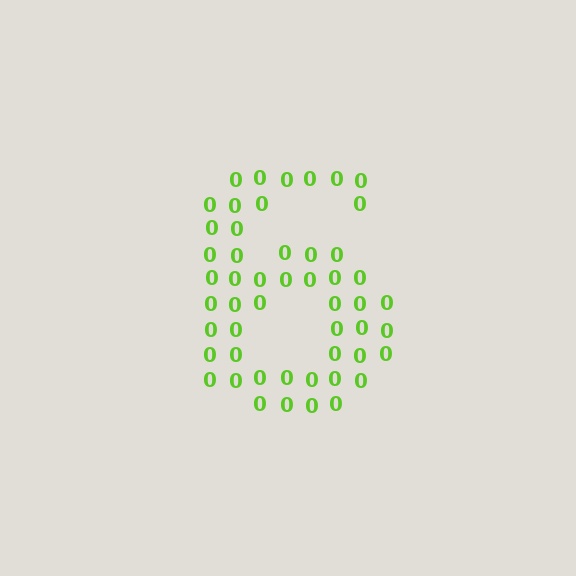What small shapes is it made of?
It is made of small digit 0's.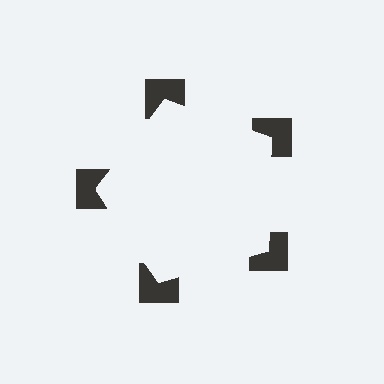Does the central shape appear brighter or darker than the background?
It typically appears slightly brighter than the background, even though no actual brightness change is drawn.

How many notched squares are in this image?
There are 5 — one at each vertex of the illusory pentagon.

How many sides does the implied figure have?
5 sides.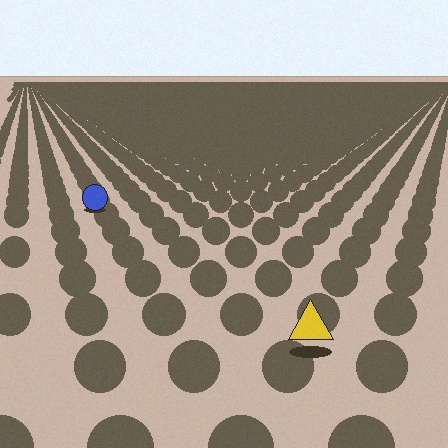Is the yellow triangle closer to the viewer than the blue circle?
Yes. The yellow triangle is closer — you can tell from the texture gradient: the ground texture is coarser near it.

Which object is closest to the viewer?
The yellow triangle is closest. The texture marks near it are larger and more spread out.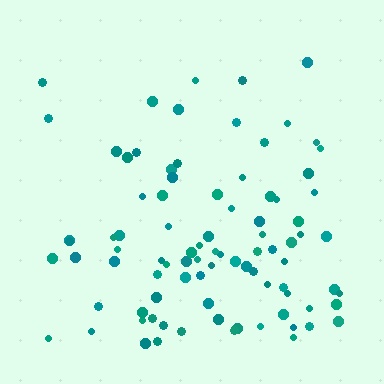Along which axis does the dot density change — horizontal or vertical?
Vertical.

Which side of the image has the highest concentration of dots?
The bottom.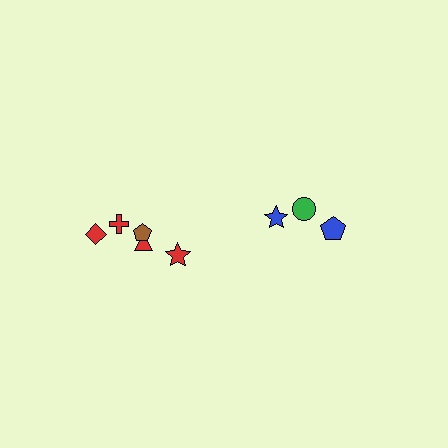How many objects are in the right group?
There are 3 objects.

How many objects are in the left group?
There are 5 objects.